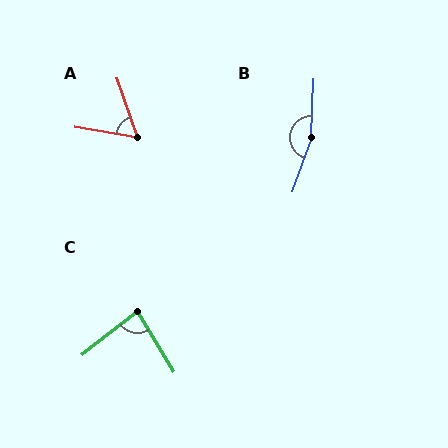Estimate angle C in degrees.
Approximately 83 degrees.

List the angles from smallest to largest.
A (61°), C (83°), B (162°).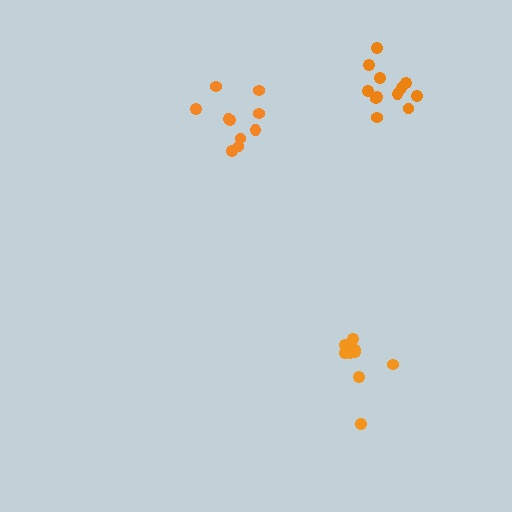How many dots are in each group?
Group 1: 10 dots, Group 2: 10 dots, Group 3: 12 dots (32 total).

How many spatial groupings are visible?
There are 3 spatial groupings.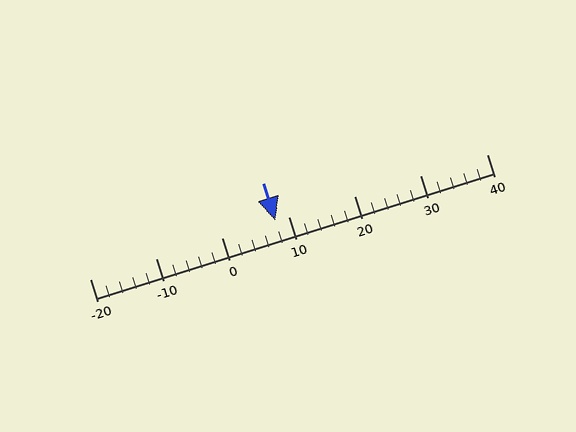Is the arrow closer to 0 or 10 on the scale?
The arrow is closer to 10.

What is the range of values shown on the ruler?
The ruler shows values from -20 to 40.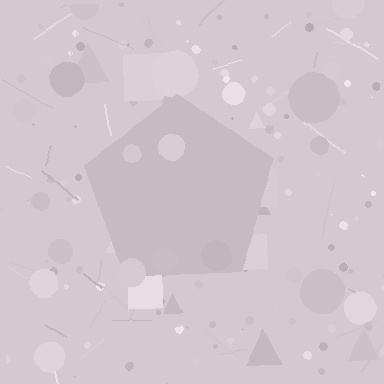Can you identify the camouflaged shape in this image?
The camouflaged shape is a pentagon.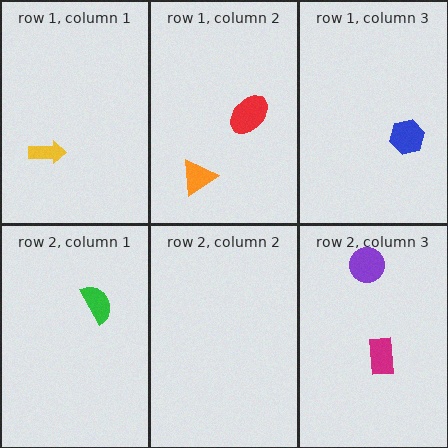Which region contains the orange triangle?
The row 1, column 2 region.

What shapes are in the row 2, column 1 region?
The green semicircle.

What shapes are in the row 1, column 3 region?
The blue hexagon.